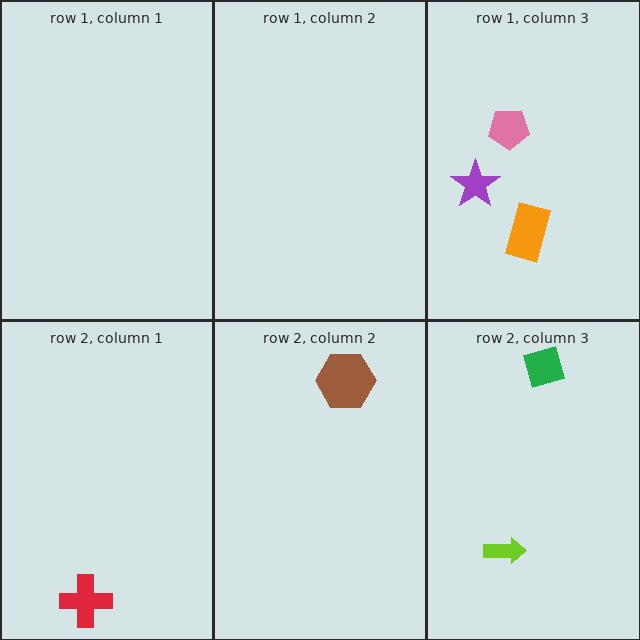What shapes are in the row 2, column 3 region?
The green diamond, the lime arrow.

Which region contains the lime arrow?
The row 2, column 3 region.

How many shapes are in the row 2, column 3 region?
2.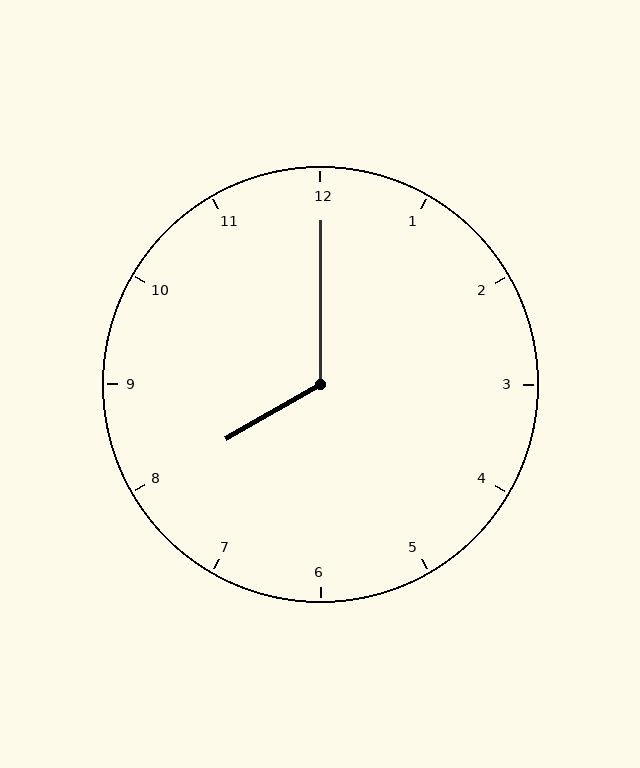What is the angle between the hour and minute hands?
Approximately 120 degrees.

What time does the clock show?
8:00.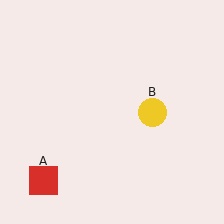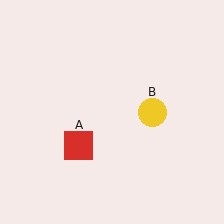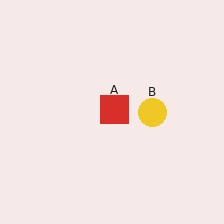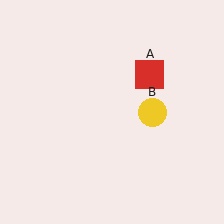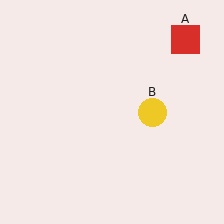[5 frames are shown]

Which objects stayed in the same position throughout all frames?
Yellow circle (object B) remained stationary.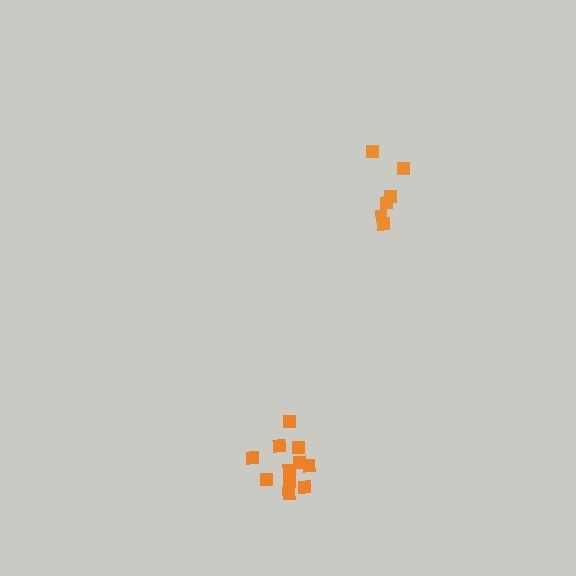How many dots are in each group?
Group 1: 6 dots, Group 2: 11 dots (17 total).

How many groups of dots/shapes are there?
There are 2 groups.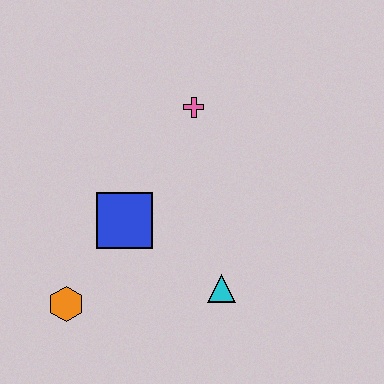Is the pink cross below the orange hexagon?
No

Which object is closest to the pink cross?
The blue square is closest to the pink cross.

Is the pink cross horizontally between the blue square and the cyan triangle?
Yes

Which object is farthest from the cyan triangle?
The pink cross is farthest from the cyan triangle.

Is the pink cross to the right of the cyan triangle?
No